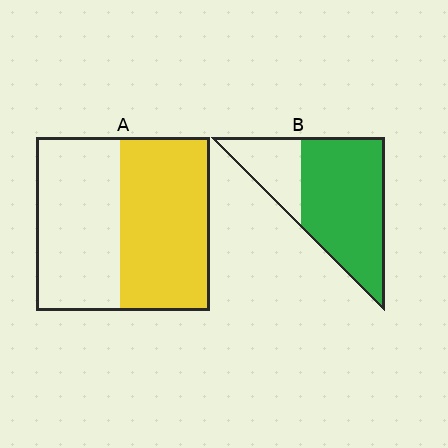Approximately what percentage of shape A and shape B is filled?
A is approximately 50% and B is approximately 75%.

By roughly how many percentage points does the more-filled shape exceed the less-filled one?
By roughly 20 percentage points (B over A).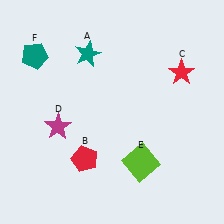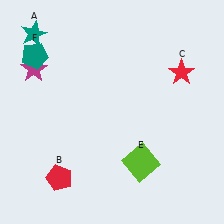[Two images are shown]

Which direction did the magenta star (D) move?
The magenta star (D) moved up.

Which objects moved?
The objects that moved are: the teal star (A), the red pentagon (B), the magenta star (D).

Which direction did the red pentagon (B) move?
The red pentagon (B) moved left.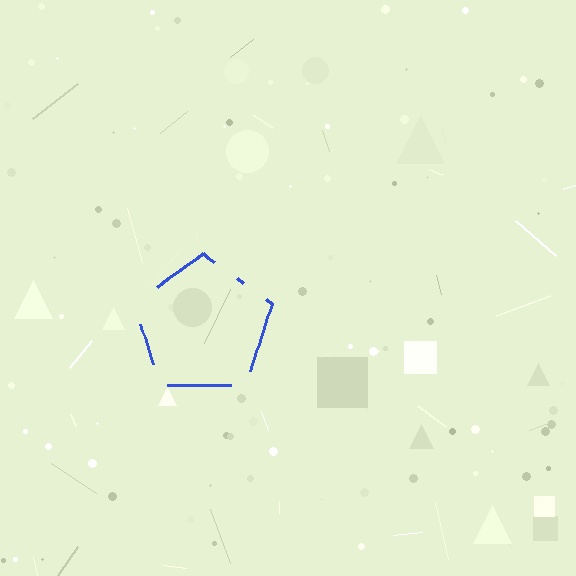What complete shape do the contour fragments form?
The contour fragments form a pentagon.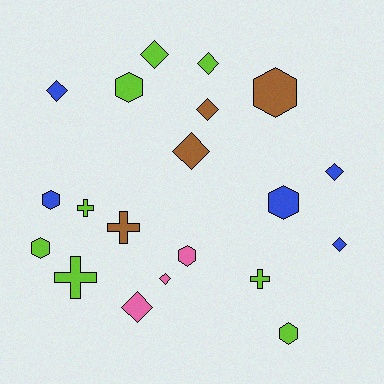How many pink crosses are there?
There are no pink crosses.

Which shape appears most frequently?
Diamond, with 9 objects.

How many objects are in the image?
There are 20 objects.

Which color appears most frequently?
Lime, with 8 objects.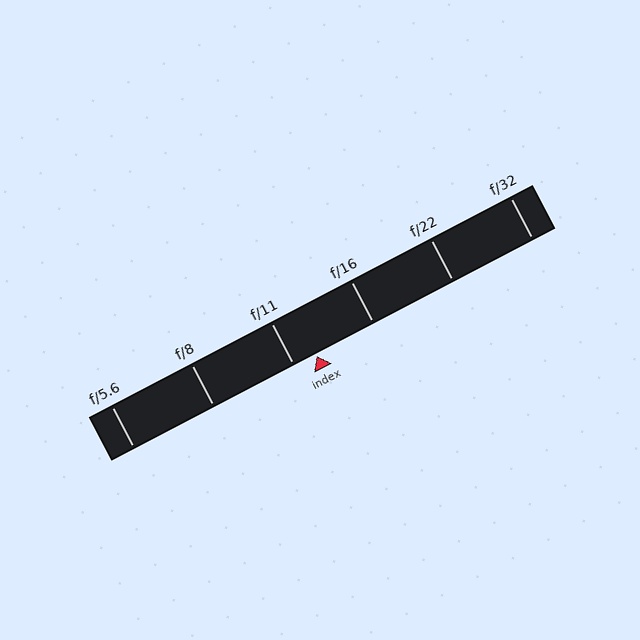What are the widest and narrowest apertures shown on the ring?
The widest aperture shown is f/5.6 and the narrowest is f/32.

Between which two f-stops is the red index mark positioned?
The index mark is between f/11 and f/16.